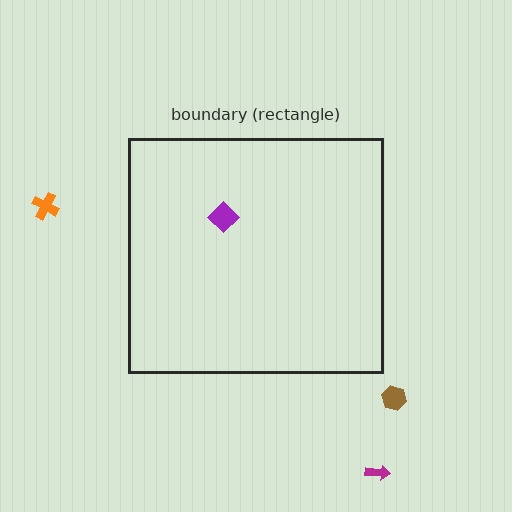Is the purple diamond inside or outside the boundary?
Inside.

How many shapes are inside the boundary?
1 inside, 3 outside.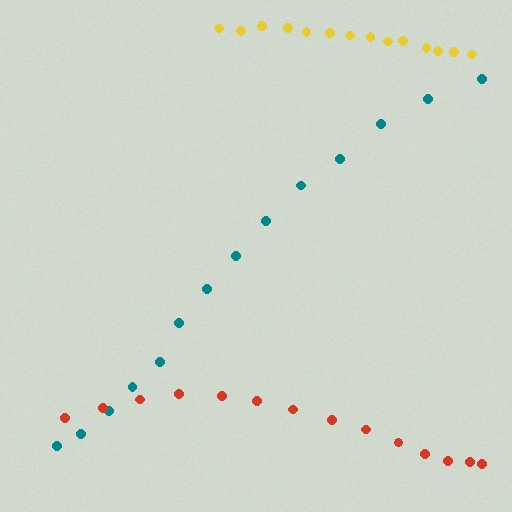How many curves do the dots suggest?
There are 3 distinct paths.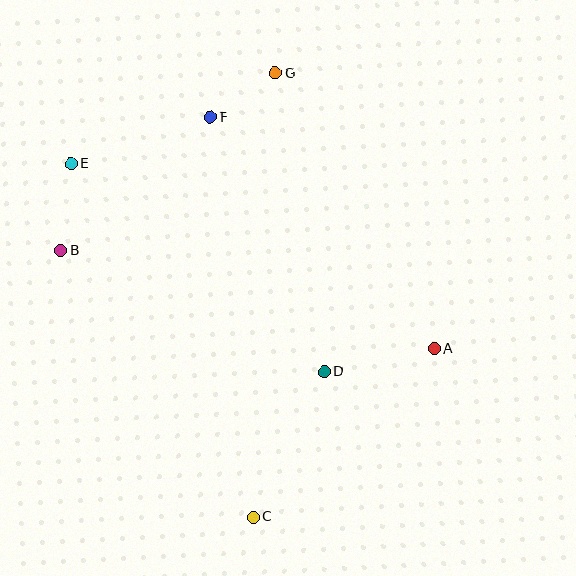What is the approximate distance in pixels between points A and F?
The distance between A and F is approximately 322 pixels.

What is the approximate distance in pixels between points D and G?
The distance between D and G is approximately 303 pixels.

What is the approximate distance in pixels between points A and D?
The distance between A and D is approximately 112 pixels.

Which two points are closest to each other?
Points F and G are closest to each other.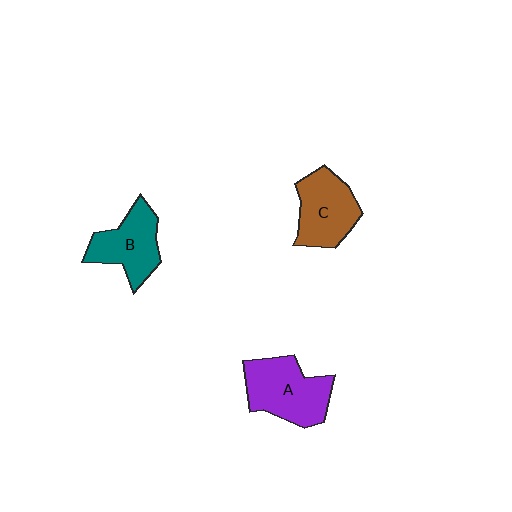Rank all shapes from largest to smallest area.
From largest to smallest: A (purple), C (brown), B (teal).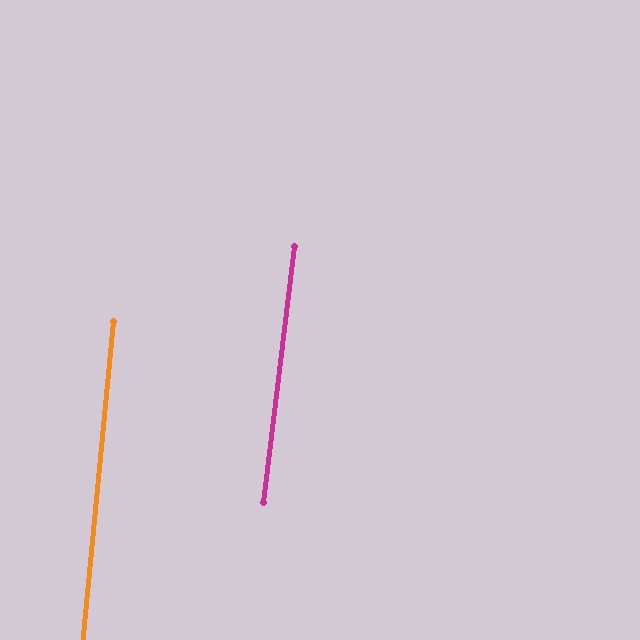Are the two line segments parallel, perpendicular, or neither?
Parallel — their directions differ by only 1.4°.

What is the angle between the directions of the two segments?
Approximately 1 degree.